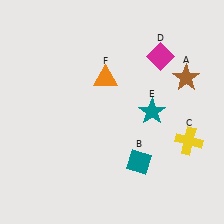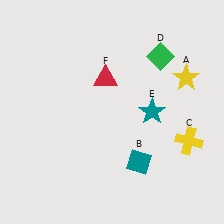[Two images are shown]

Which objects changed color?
A changed from brown to yellow. D changed from magenta to green. F changed from orange to red.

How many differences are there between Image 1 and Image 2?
There are 3 differences between the two images.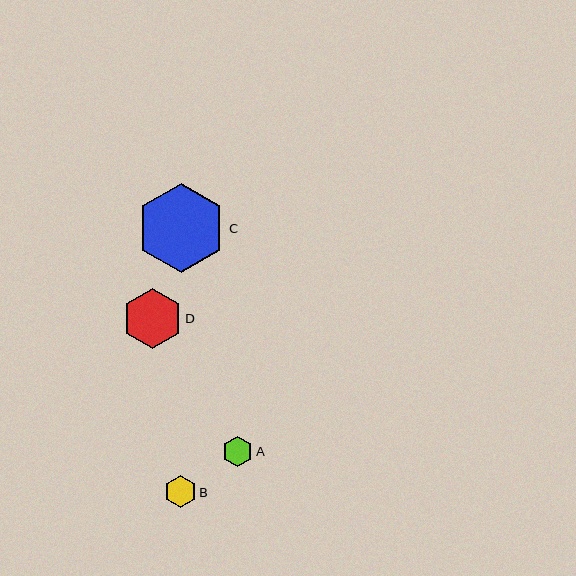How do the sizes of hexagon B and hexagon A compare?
Hexagon B and hexagon A are approximately the same size.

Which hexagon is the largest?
Hexagon C is the largest with a size of approximately 89 pixels.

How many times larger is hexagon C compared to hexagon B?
Hexagon C is approximately 2.8 times the size of hexagon B.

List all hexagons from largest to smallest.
From largest to smallest: C, D, B, A.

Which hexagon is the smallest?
Hexagon A is the smallest with a size of approximately 30 pixels.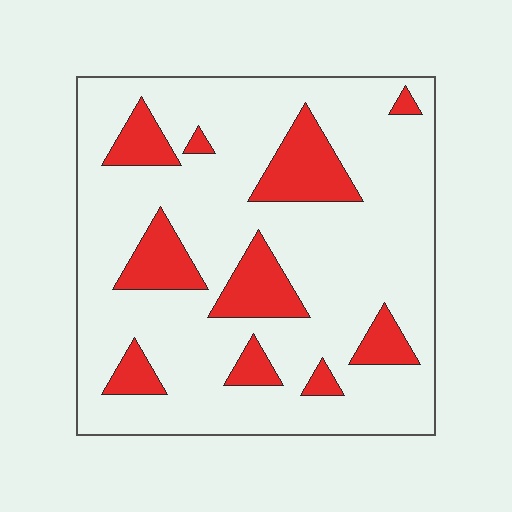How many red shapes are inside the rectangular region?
10.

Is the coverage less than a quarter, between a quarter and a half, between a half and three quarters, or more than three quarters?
Less than a quarter.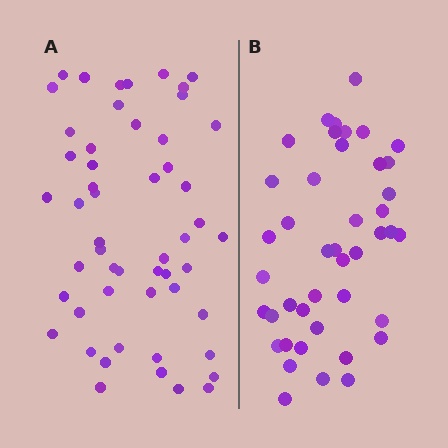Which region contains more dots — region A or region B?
Region A (the left region) has more dots.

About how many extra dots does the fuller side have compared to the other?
Region A has roughly 10 or so more dots than region B.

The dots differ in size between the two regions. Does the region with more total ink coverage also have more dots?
No. Region B has more total ink coverage because its dots are larger, but region A actually contains more individual dots. Total area can be misleading — the number of items is what matters here.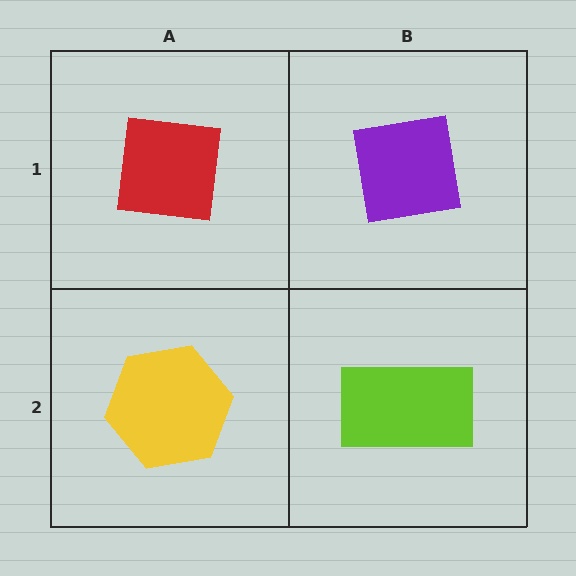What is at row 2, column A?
A yellow hexagon.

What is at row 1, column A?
A red square.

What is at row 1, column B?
A purple square.